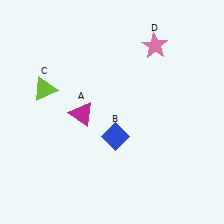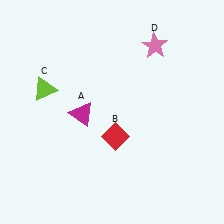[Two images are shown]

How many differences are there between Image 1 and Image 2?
There is 1 difference between the two images.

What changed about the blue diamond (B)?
In Image 1, B is blue. In Image 2, it changed to red.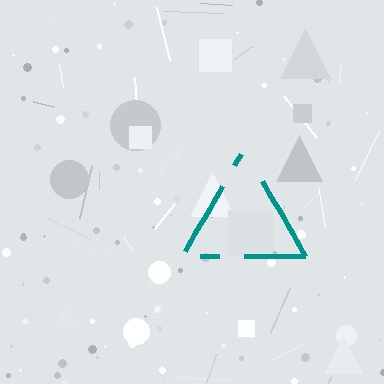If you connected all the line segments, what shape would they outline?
They would outline a triangle.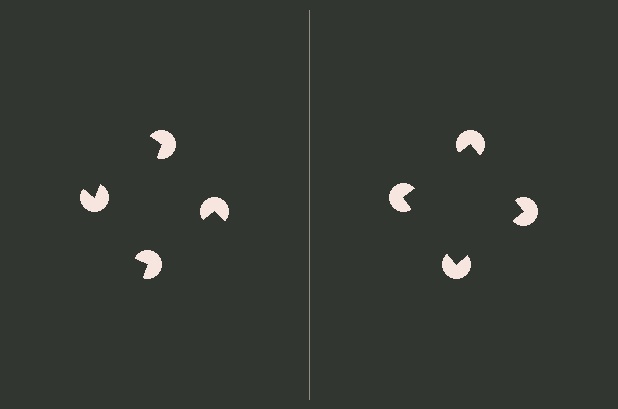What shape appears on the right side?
An illusory square.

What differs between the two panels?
The pac-man discs are positioned identically on both sides; only the wedge orientations differ. On the right they align to a square; on the left they are misaligned.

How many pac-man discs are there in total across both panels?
8 — 4 on each side.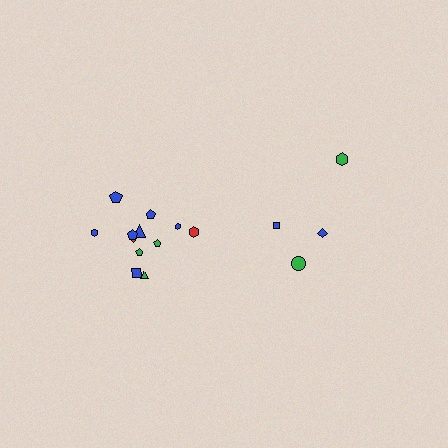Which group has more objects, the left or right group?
The left group.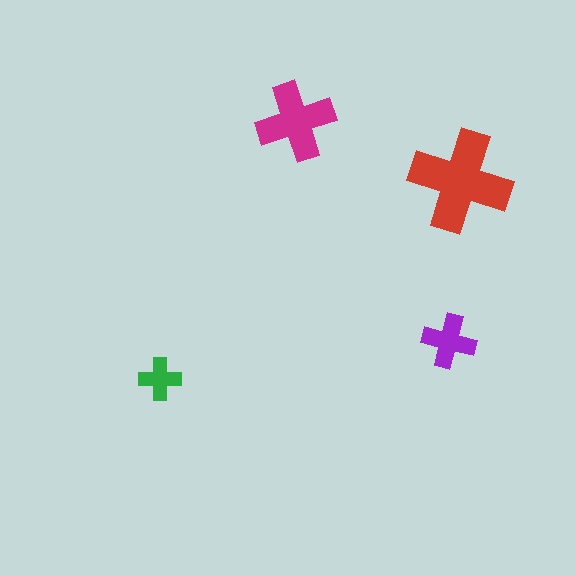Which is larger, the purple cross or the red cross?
The red one.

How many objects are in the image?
There are 4 objects in the image.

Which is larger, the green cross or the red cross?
The red one.